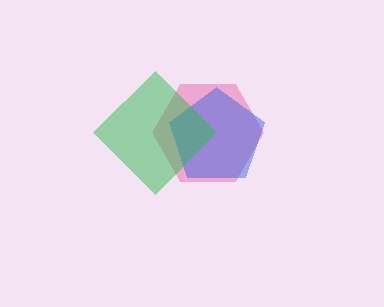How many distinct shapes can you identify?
There are 3 distinct shapes: a pink hexagon, a blue pentagon, a green diamond.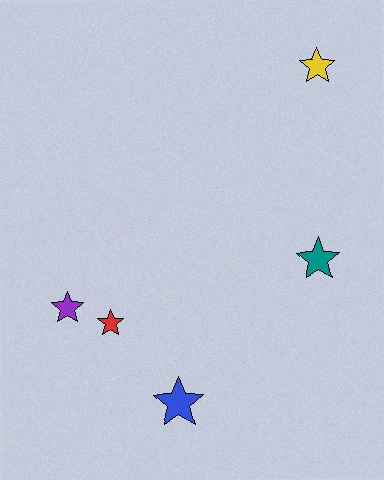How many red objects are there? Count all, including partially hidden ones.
There is 1 red object.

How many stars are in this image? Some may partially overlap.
There are 5 stars.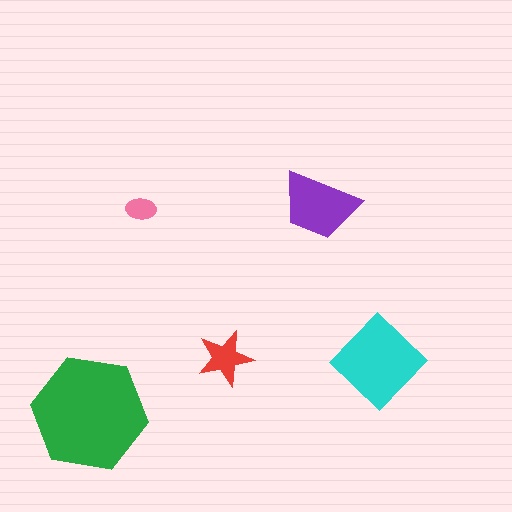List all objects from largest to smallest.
The green hexagon, the cyan diamond, the purple trapezoid, the red star, the pink ellipse.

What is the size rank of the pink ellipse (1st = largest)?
5th.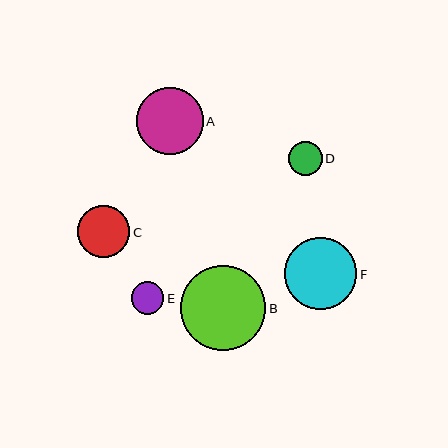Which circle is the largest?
Circle B is the largest with a size of approximately 85 pixels.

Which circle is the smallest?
Circle E is the smallest with a size of approximately 32 pixels.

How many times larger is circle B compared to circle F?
Circle B is approximately 1.2 times the size of circle F.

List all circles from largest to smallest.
From largest to smallest: B, F, A, C, D, E.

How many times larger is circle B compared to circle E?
Circle B is approximately 2.6 times the size of circle E.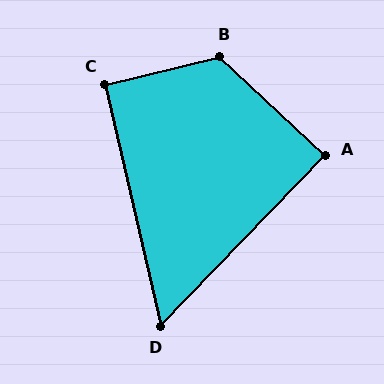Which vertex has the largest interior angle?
B, at approximately 123 degrees.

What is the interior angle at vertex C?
Approximately 91 degrees (approximately right).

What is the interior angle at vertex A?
Approximately 89 degrees (approximately right).